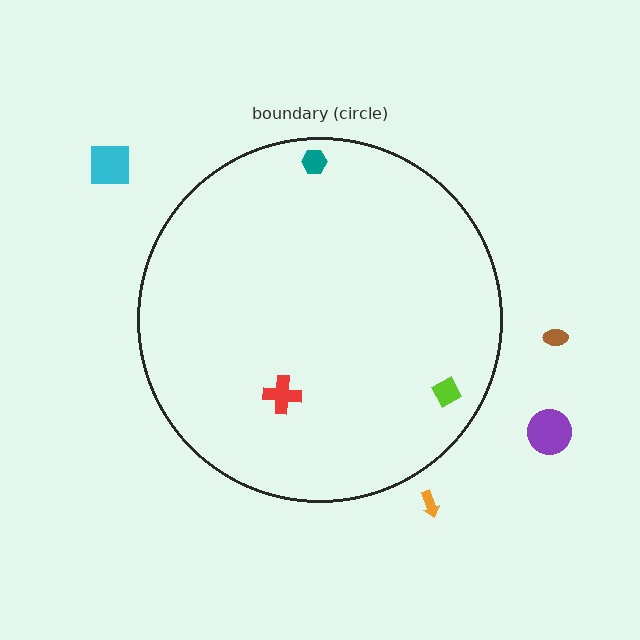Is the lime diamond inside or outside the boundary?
Inside.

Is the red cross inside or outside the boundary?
Inside.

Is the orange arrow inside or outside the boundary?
Outside.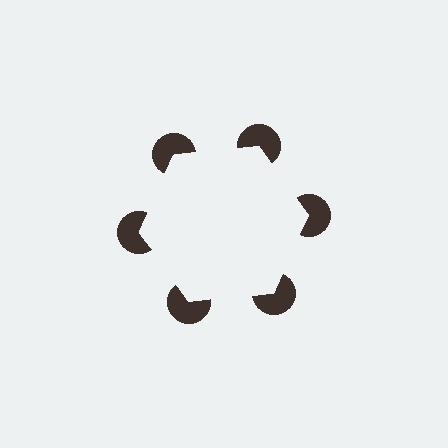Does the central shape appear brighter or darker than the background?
It typically appears slightly brighter than the background, even though no actual brightness change is drawn.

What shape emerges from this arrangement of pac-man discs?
An illusory hexagon — its edges are inferred from the aligned wedge cuts in the pac-man discs, not physically drawn.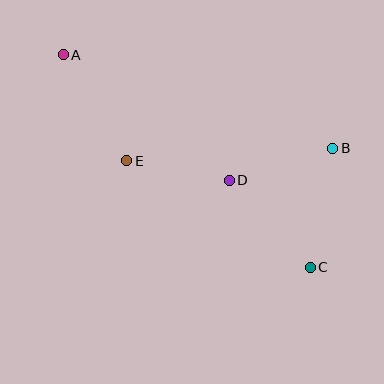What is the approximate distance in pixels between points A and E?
The distance between A and E is approximately 124 pixels.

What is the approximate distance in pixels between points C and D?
The distance between C and D is approximately 119 pixels.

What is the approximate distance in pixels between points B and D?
The distance between B and D is approximately 108 pixels.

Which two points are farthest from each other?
Points A and C are farthest from each other.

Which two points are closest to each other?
Points D and E are closest to each other.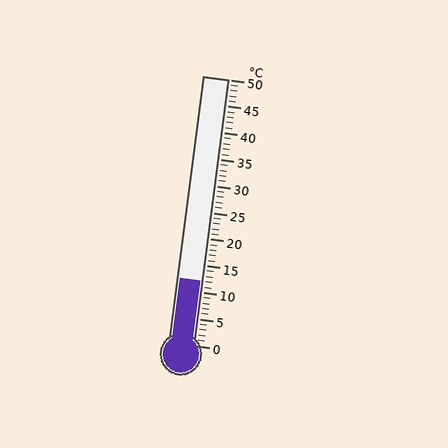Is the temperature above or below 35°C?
The temperature is below 35°C.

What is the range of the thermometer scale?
The thermometer scale ranges from 0°C to 50°C.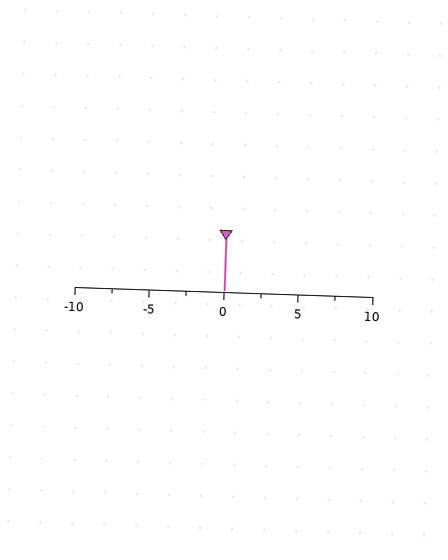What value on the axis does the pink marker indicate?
The marker indicates approximately 0.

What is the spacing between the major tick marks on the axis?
The major ticks are spaced 5 apart.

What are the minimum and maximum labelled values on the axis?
The axis runs from -10 to 10.